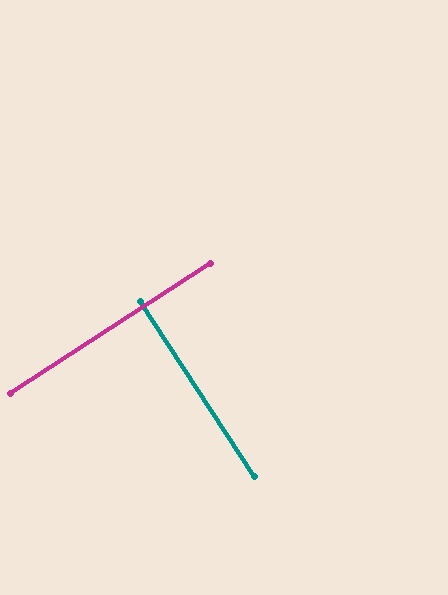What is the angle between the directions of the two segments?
Approximately 90 degrees.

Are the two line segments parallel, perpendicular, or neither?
Perpendicular — they meet at approximately 90°.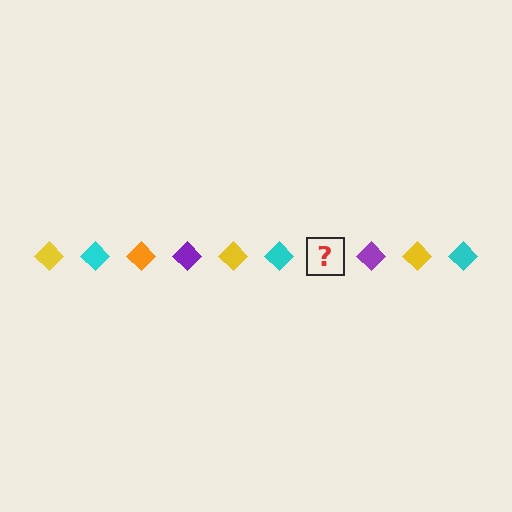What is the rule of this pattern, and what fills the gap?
The rule is that the pattern cycles through yellow, cyan, orange, purple diamonds. The gap should be filled with an orange diamond.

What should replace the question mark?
The question mark should be replaced with an orange diamond.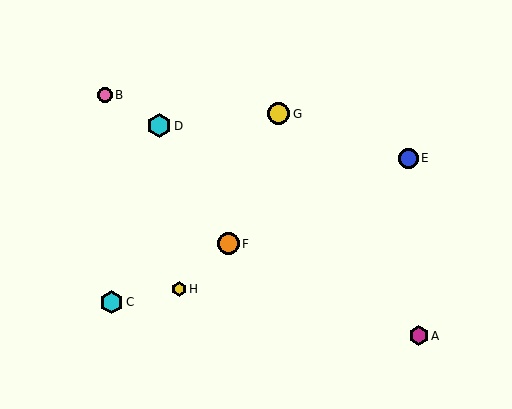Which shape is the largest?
The cyan hexagon (labeled D) is the largest.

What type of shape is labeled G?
Shape G is a yellow circle.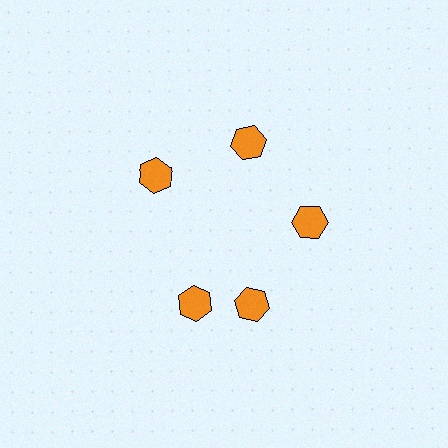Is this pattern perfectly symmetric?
No. The 5 orange hexagons are arranged in a ring, but one element near the 8 o'clock position is rotated out of alignment along the ring, breaking the 5-fold rotational symmetry.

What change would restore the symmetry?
The symmetry would be restored by rotating it back into even spacing with its neighbors so that all 5 hexagons sit at equal angles and equal distance from the center.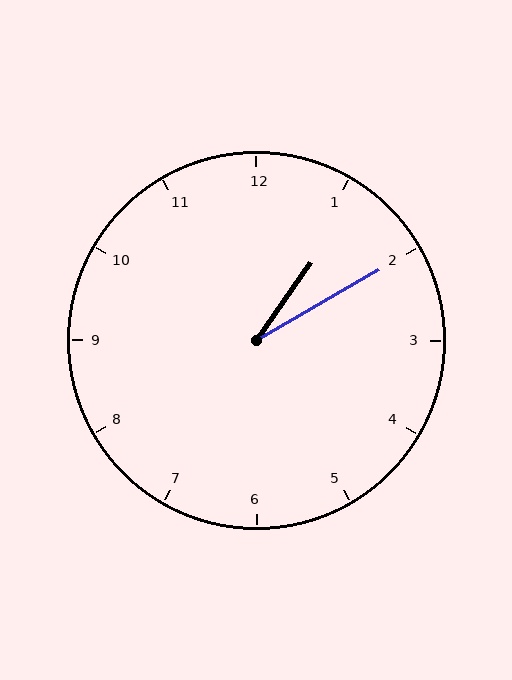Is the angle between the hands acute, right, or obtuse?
It is acute.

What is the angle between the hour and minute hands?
Approximately 25 degrees.